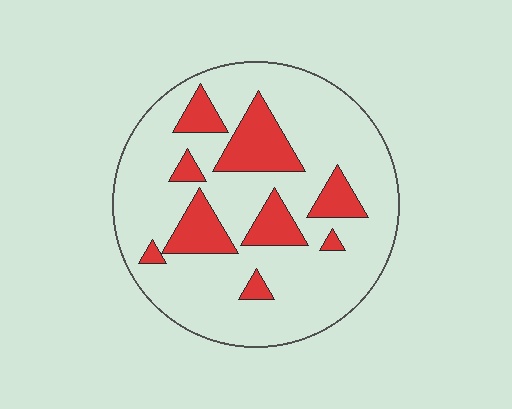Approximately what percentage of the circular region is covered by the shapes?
Approximately 20%.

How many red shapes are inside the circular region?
9.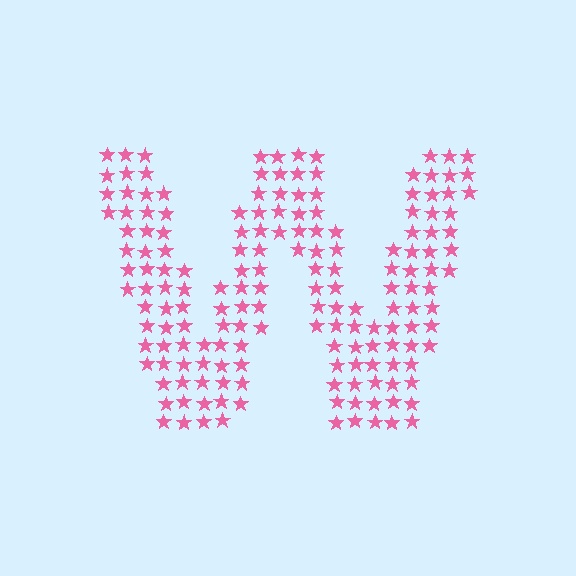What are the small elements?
The small elements are stars.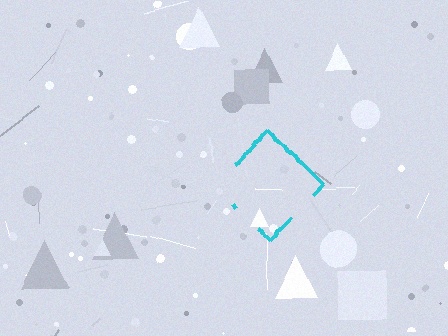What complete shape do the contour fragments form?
The contour fragments form a diamond.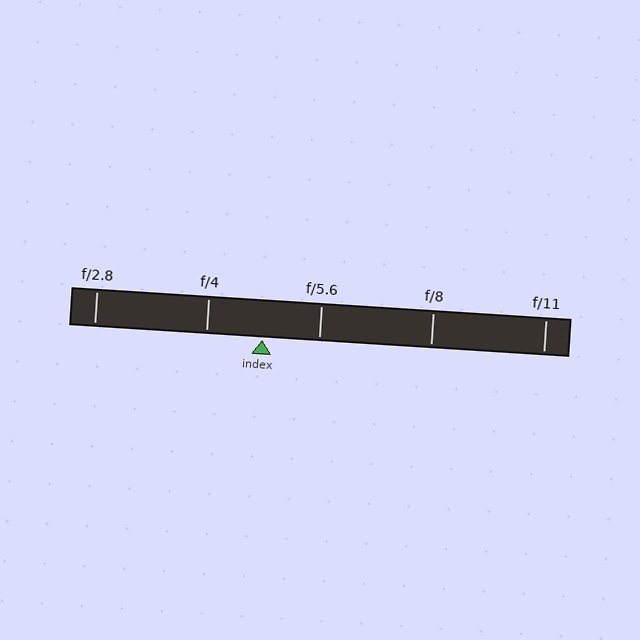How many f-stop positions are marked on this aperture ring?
There are 5 f-stop positions marked.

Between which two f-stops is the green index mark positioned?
The index mark is between f/4 and f/5.6.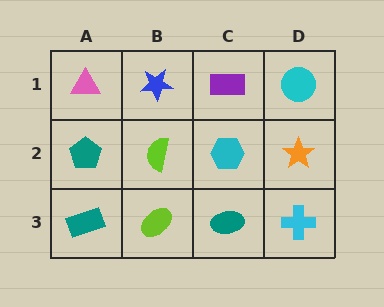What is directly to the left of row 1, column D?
A purple rectangle.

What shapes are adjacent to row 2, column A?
A pink triangle (row 1, column A), a teal rectangle (row 3, column A), a lime semicircle (row 2, column B).